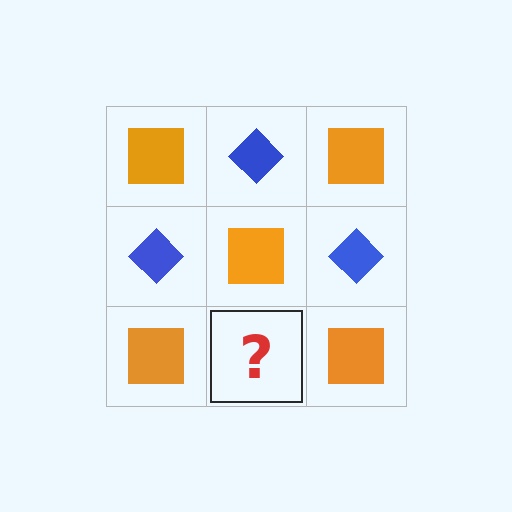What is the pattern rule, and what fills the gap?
The rule is that it alternates orange square and blue diamond in a checkerboard pattern. The gap should be filled with a blue diamond.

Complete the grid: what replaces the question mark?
The question mark should be replaced with a blue diamond.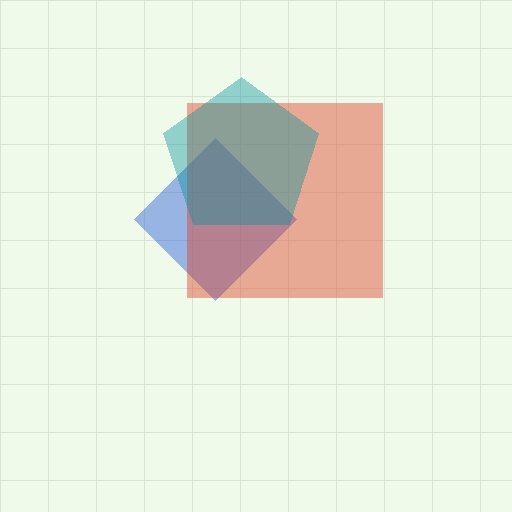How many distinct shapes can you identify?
There are 3 distinct shapes: a blue diamond, a red square, a teal pentagon.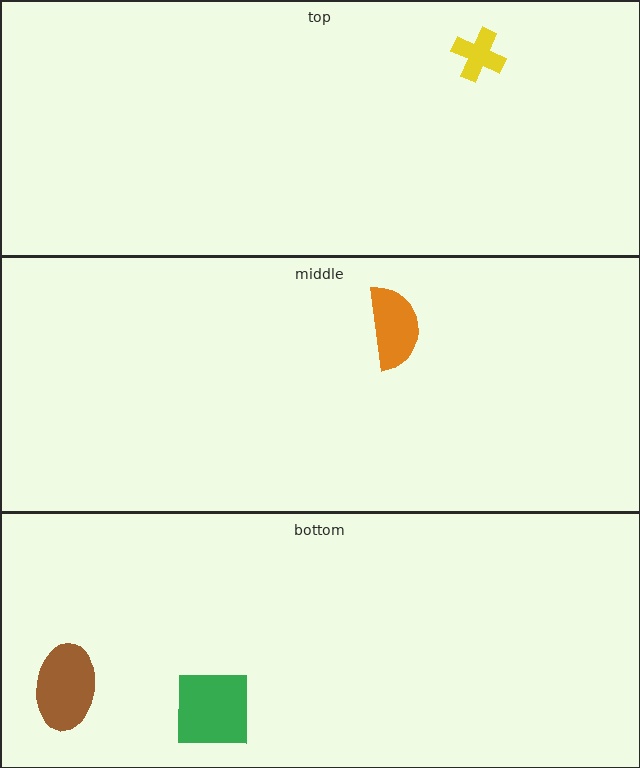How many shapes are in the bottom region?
2.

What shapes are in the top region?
The yellow cross.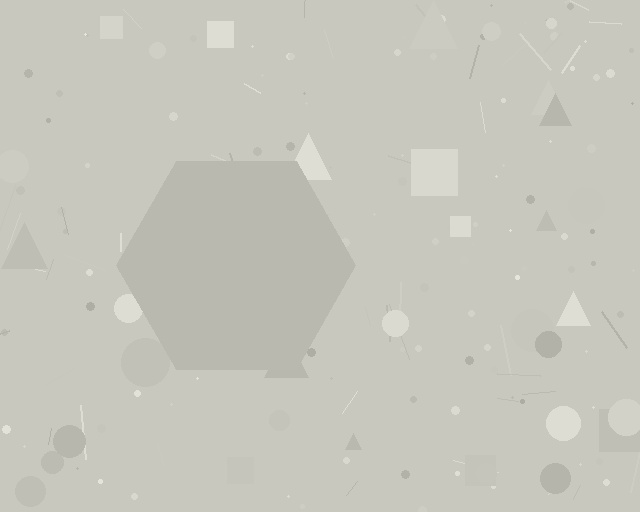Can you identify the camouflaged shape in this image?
The camouflaged shape is a hexagon.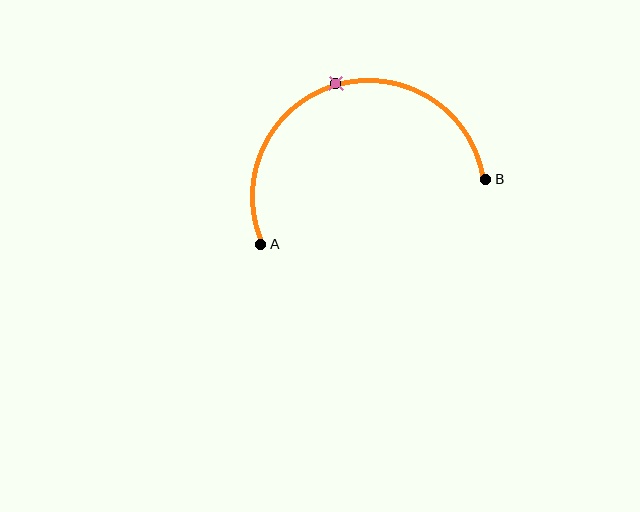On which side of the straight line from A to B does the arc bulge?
The arc bulges above the straight line connecting A and B.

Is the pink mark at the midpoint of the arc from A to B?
Yes. The pink mark lies on the arc at equal arc-length from both A and B — it is the arc midpoint.